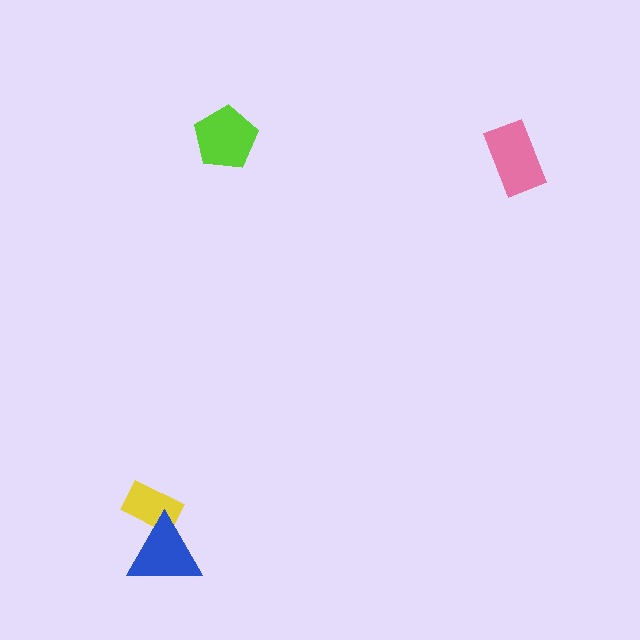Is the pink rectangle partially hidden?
No, no other shape covers it.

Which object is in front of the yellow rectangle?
The blue triangle is in front of the yellow rectangle.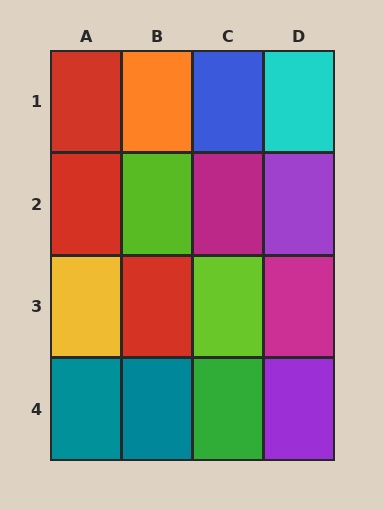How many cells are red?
3 cells are red.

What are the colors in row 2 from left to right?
Red, lime, magenta, purple.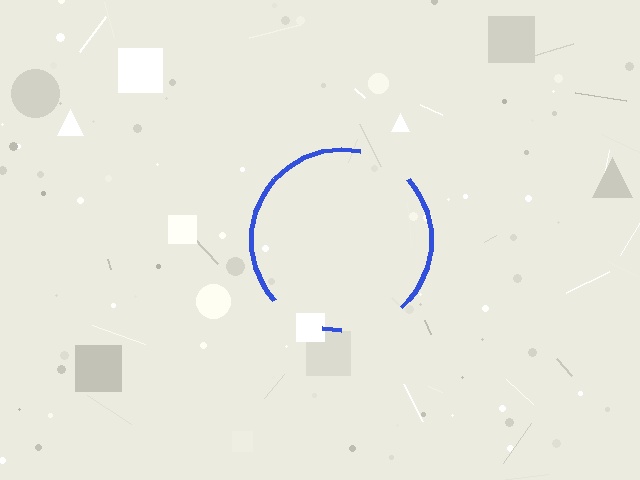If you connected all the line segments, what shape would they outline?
They would outline a circle.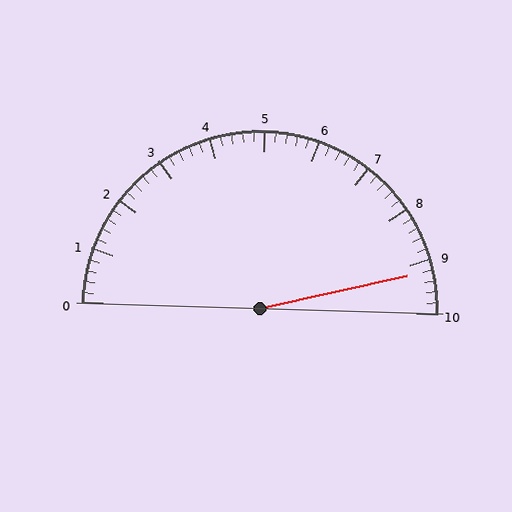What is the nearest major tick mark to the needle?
The nearest major tick mark is 9.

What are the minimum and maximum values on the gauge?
The gauge ranges from 0 to 10.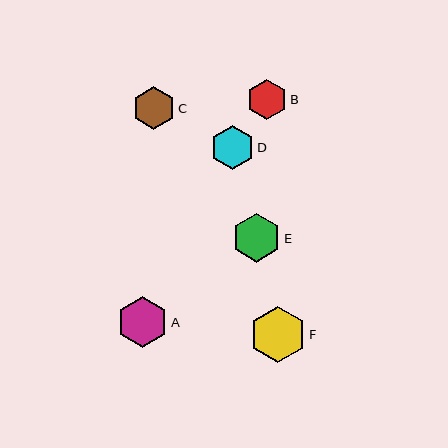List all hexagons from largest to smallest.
From largest to smallest: F, A, E, D, C, B.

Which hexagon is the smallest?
Hexagon B is the smallest with a size of approximately 41 pixels.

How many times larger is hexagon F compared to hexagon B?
Hexagon F is approximately 1.4 times the size of hexagon B.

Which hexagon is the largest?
Hexagon F is the largest with a size of approximately 56 pixels.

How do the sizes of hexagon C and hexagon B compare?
Hexagon C and hexagon B are approximately the same size.